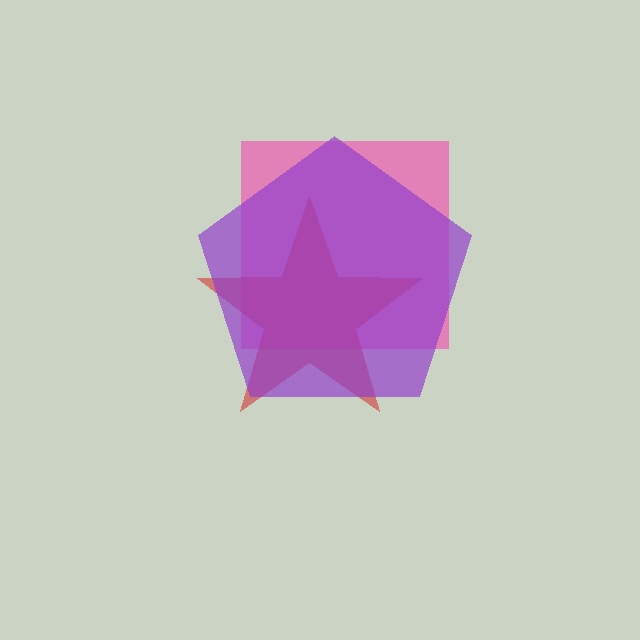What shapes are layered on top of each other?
The layered shapes are: a pink square, a red star, a purple pentagon.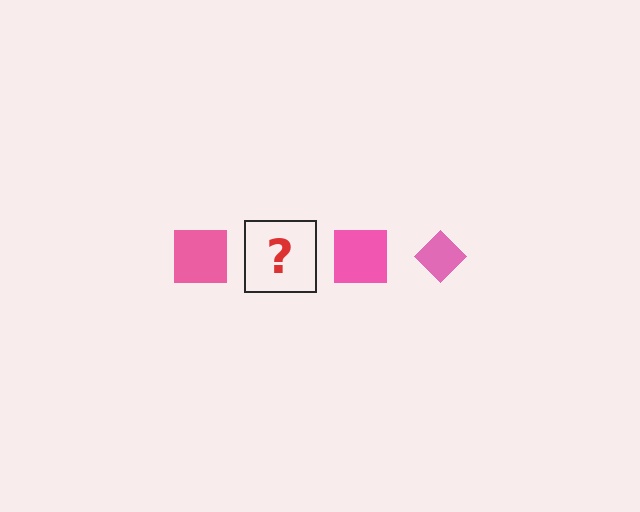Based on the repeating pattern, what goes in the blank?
The blank should be a pink diamond.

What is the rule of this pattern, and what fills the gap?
The rule is that the pattern cycles through square, diamond shapes in pink. The gap should be filled with a pink diamond.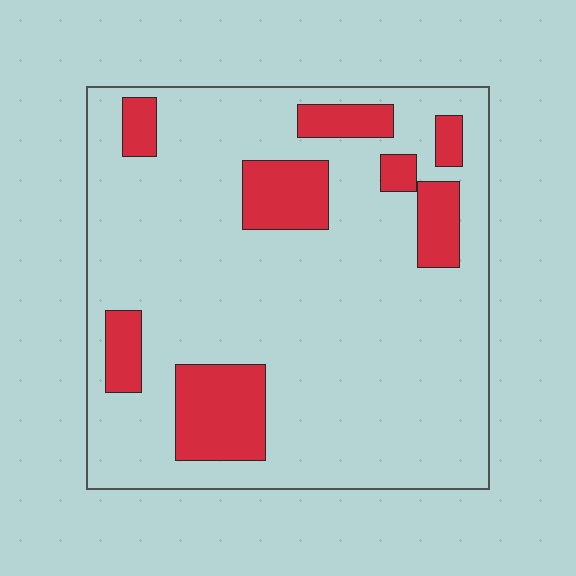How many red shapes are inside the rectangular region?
8.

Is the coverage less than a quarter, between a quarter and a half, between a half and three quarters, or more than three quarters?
Less than a quarter.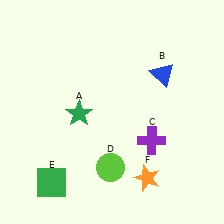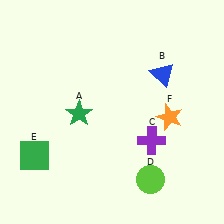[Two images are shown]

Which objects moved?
The objects that moved are: the lime circle (D), the green square (E), the orange star (F).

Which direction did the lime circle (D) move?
The lime circle (D) moved right.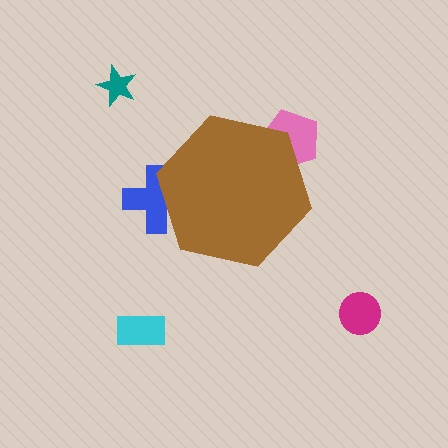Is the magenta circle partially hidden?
No, the magenta circle is fully visible.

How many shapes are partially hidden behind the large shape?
2 shapes are partially hidden.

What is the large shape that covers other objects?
A brown hexagon.